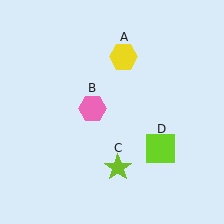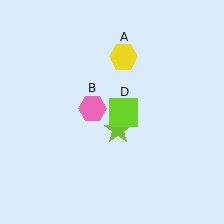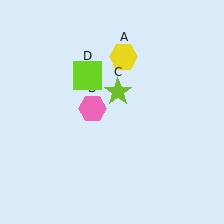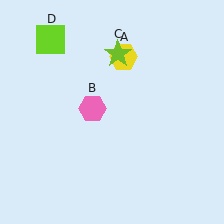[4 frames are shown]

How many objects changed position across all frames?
2 objects changed position: lime star (object C), lime square (object D).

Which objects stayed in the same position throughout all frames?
Yellow hexagon (object A) and pink hexagon (object B) remained stationary.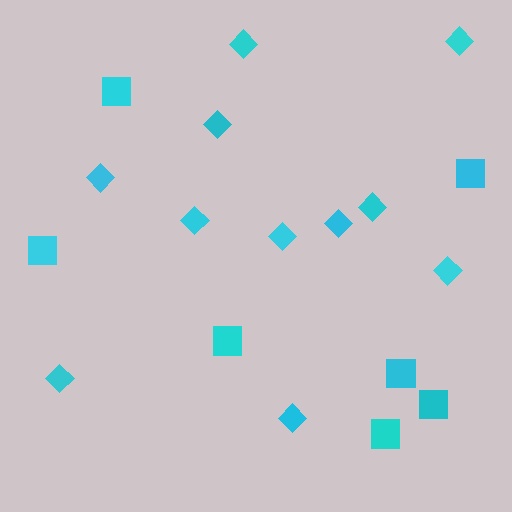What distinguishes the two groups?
There are 2 groups: one group of squares (7) and one group of diamonds (11).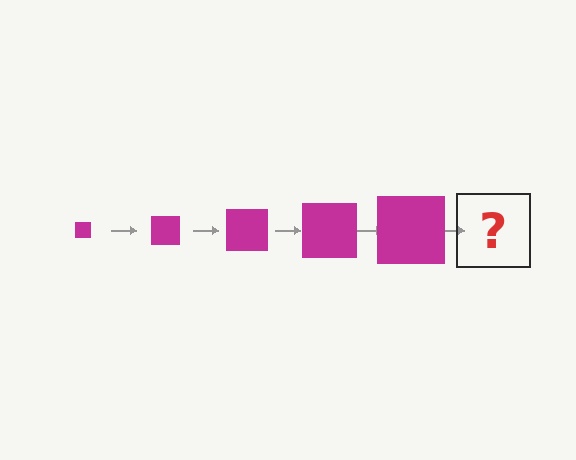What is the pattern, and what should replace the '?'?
The pattern is that the square gets progressively larger each step. The '?' should be a magenta square, larger than the previous one.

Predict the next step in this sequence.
The next step is a magenta square, larger than the previous one.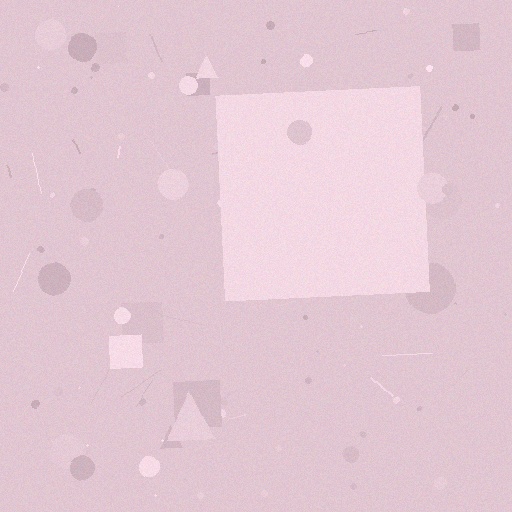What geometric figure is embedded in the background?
A square is embedded in the background.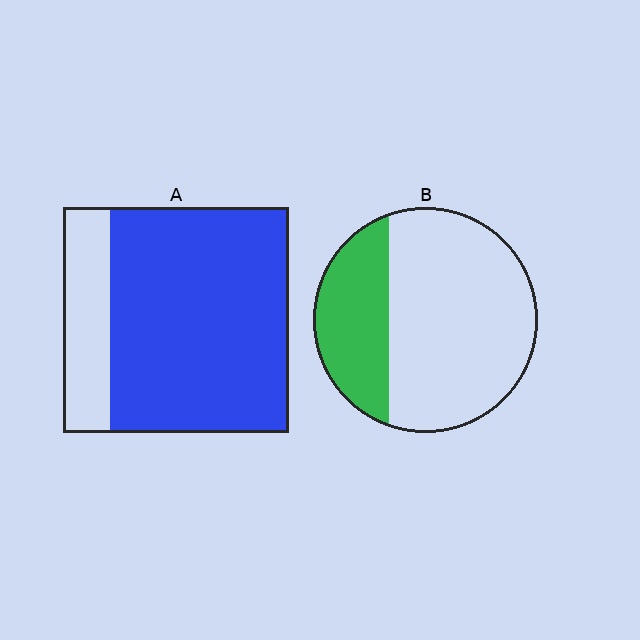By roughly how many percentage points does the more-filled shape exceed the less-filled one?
By roughly 50 percentage points (A over B).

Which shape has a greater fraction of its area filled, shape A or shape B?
Shape A.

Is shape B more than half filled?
No.